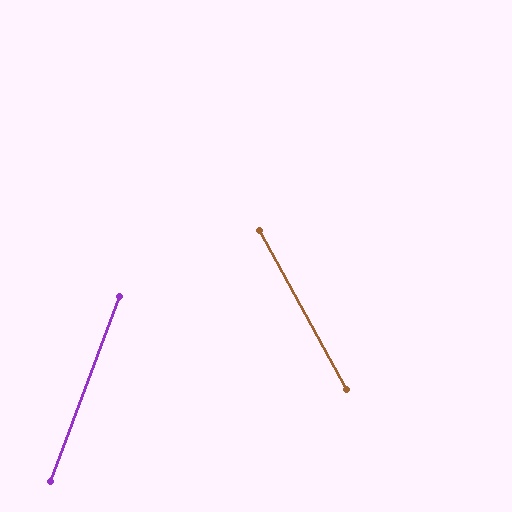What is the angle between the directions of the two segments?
Approximately 49 degrees.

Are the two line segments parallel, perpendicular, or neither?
Neither parallel nor perpendicular — they differ by about 49°.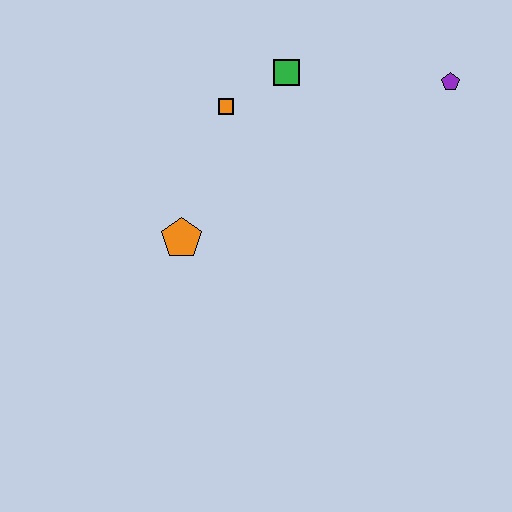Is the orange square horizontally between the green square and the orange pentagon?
Yes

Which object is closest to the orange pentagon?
The orange square is closest to the orange pentagon.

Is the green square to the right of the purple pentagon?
No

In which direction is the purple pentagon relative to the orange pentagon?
The purple pentagon is to the right of the orange pentagon.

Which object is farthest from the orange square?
The purple pentagon is farthest from the orange square.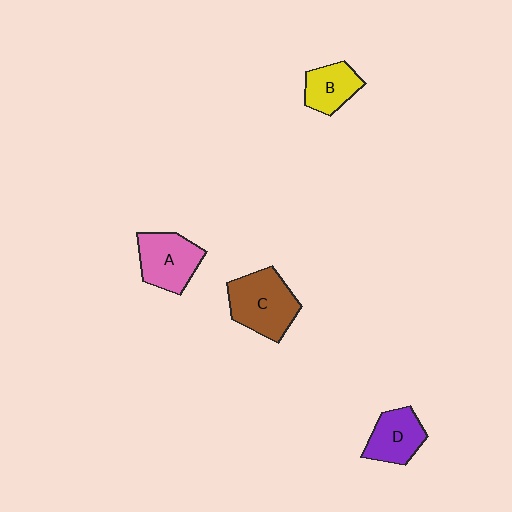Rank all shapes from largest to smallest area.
From largest to smallest: C (brown), A (pink), D (purple), B (yellow).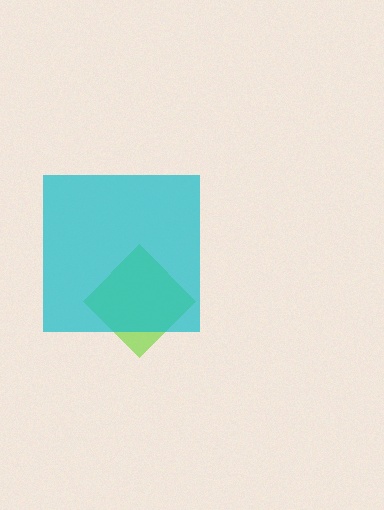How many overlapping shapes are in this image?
There are 2 overlapping shapes in the image.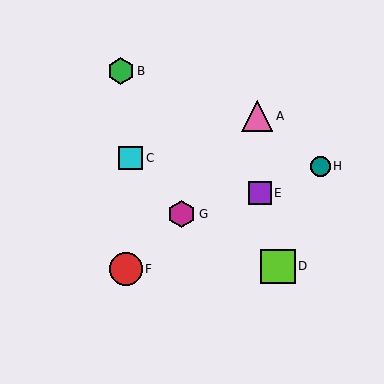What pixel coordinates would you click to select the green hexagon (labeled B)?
Click at (121, 71) to select the green hexagon B.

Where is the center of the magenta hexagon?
The center of the magenta hexagon is at (182, 214).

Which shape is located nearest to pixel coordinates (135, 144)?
The cyan square (labeled C) at (131, 158) is nearest to that location.